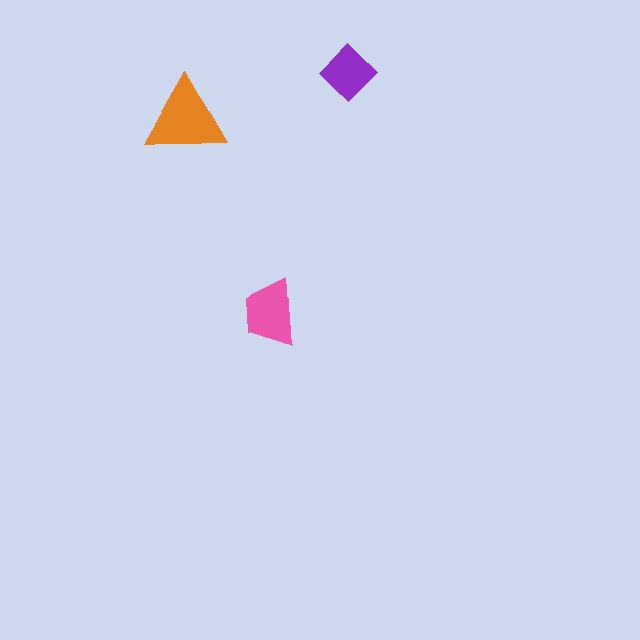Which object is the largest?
The orange triangle.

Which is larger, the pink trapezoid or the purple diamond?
The pink trapezoid.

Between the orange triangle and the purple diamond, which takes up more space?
The orange triangle.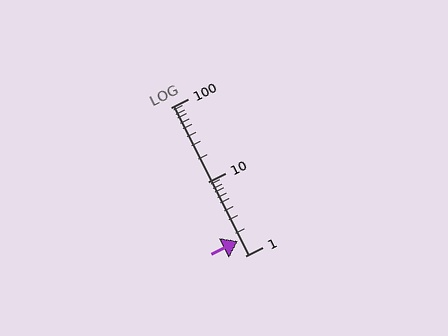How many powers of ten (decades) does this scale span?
The scale spans 2 decades, from 1 to 100.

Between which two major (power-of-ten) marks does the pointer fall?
The pointer is between 1 and 10.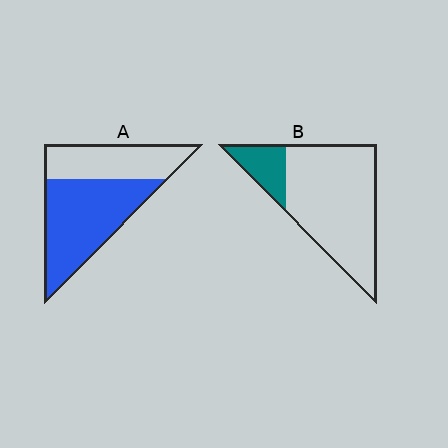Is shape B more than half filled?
No.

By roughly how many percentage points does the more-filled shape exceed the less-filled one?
By roughly 45 percentage points (A over B).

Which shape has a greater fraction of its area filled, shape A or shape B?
Shape A.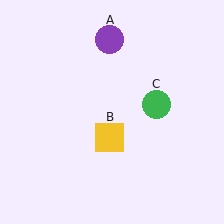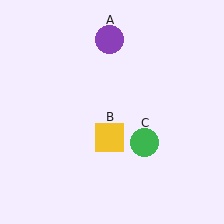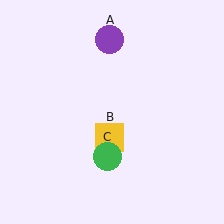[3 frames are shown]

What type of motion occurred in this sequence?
The green circle (object C) rotated clockwise around the center of the scene.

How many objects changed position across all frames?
1 object changed position: green circle (object C).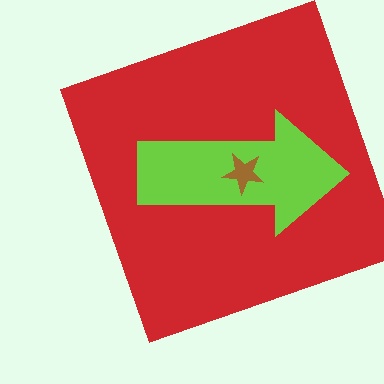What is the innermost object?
The brown star.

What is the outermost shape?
The red square.